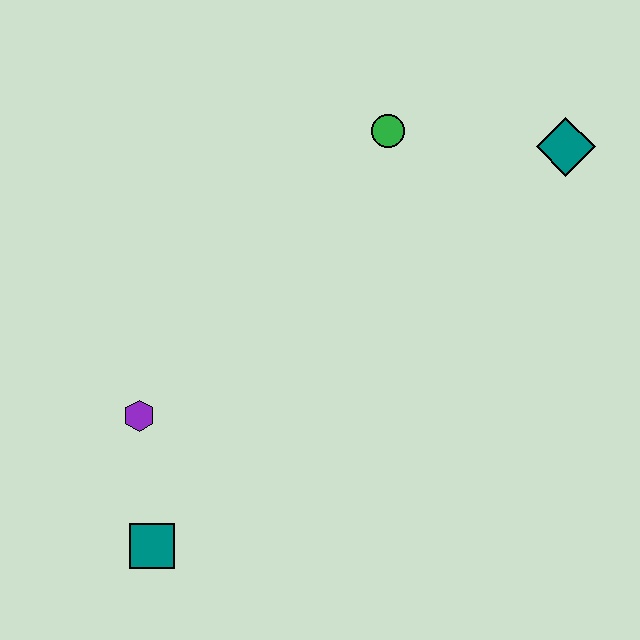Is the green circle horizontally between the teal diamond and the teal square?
Yes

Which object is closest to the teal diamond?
The green circle is closest to the teal diamond.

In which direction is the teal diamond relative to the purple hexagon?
The teal diamond is to the right of the purple hexagon.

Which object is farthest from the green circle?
The teal square is farthest from the green circle.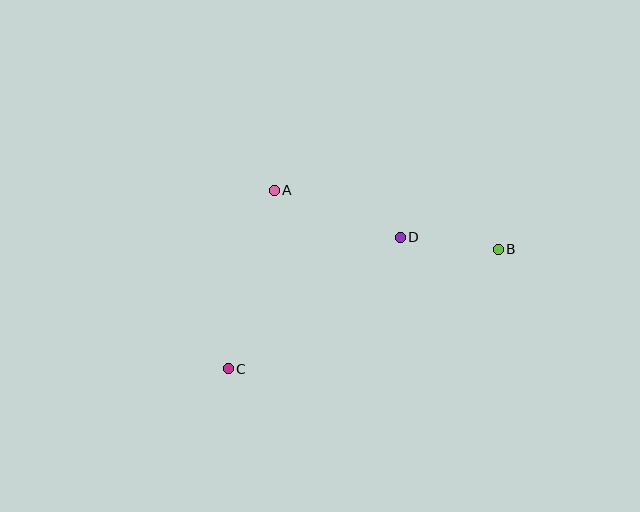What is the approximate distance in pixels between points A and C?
The distance between A and C is approximately 184 pixels.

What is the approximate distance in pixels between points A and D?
The distance between A and D is approximately 135 pixels.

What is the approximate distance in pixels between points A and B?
The distance between A and B is approximately 232 pixels.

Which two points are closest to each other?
Points B and D are closest to each other.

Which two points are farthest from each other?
Points B and C are farthest from each other.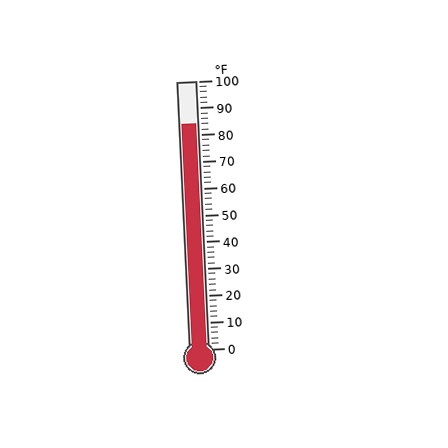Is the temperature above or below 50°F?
The temperature is above 50°F.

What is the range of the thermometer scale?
The thermometer scale ranges from 0°F to 100°F.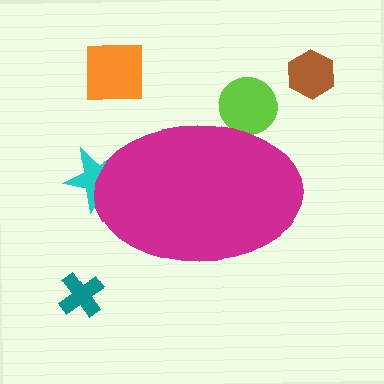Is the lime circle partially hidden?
Yes, the lime circle is partially hidden behind the magenta ellipse.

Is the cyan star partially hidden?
Yes, the cyan star is partially hidden behind the magenta ellipse.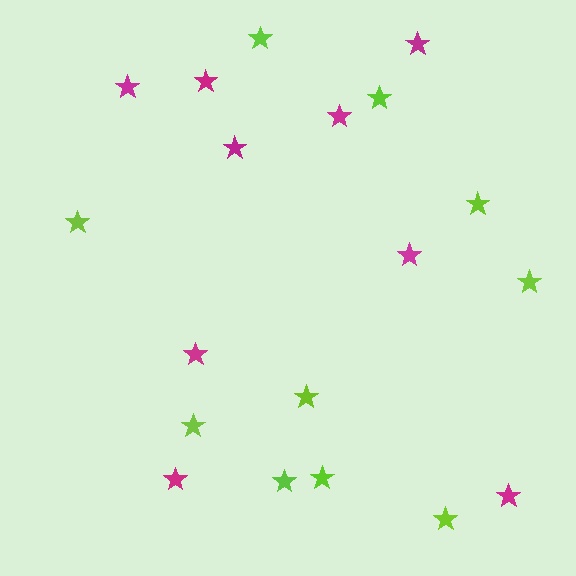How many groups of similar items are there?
There are 2 groups: one group of magenta stars (9) and one group of lime stars (10).